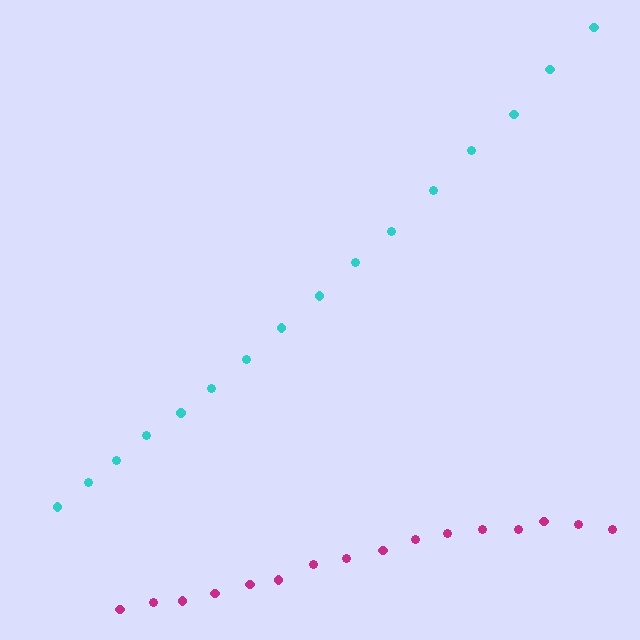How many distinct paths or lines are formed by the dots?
There are 2 distinct paths.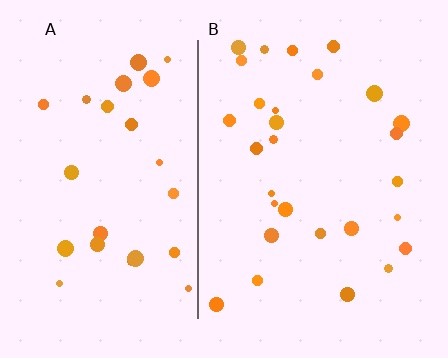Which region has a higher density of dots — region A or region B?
B (the right).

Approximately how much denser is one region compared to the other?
Approximately 1.1× — region B over region A.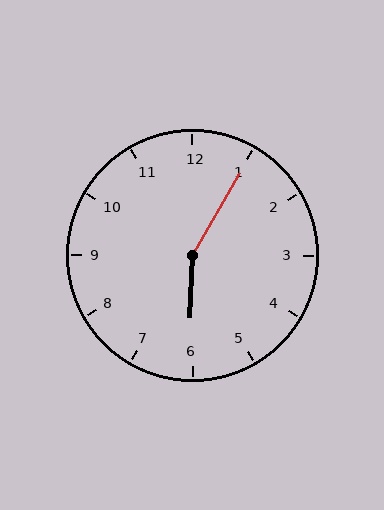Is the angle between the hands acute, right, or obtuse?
It is obtuse.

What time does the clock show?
6:05.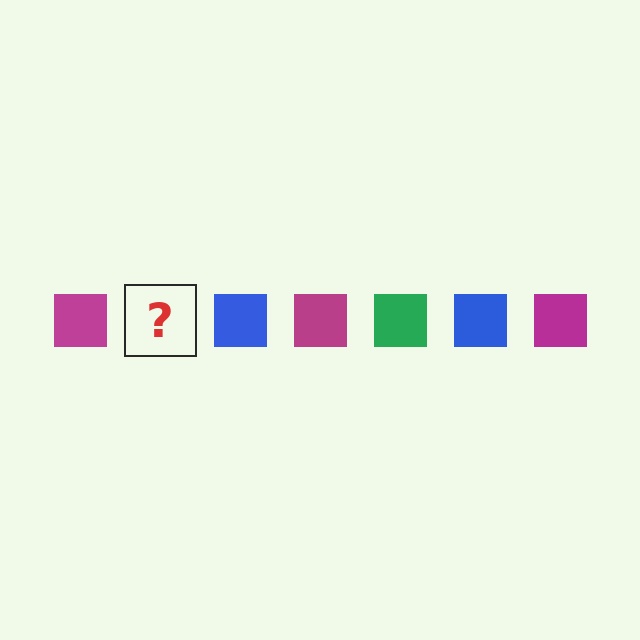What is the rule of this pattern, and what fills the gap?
The rule is that the pattern cycles through magenta, green, blue squares. The gap should be filled with a green square.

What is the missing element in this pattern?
The missing element is a green square.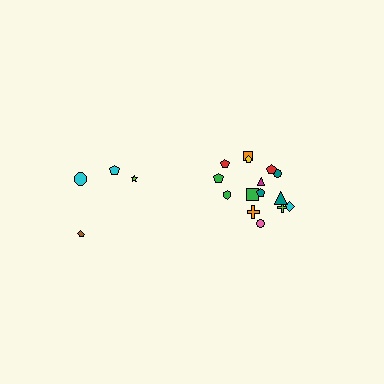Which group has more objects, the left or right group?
The right group.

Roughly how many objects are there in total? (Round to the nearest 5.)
Roughly 20 objects in total.